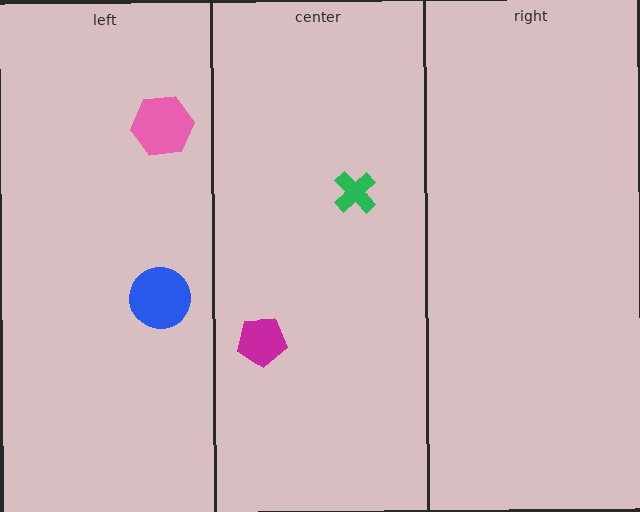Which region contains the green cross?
The center region.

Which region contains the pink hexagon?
The left region.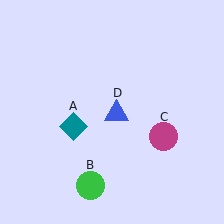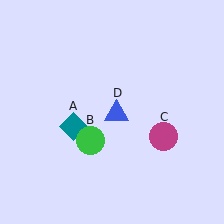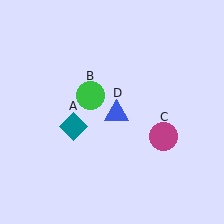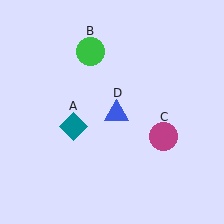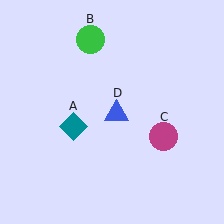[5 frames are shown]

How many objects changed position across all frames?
1 object changed position: green circle (object B).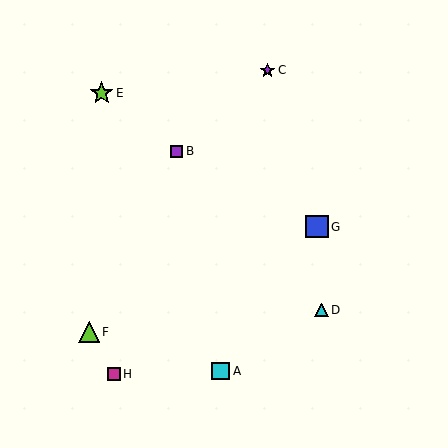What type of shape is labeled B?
Shape B is a purple square.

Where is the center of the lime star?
The center of the lime star is at (102, 93).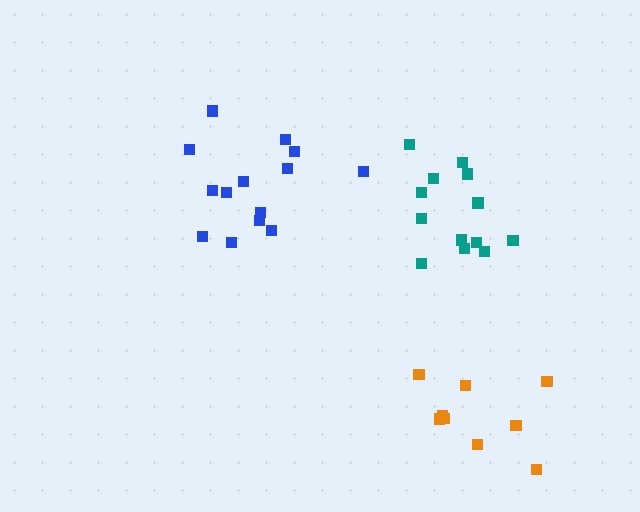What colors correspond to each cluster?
The clusters are colored: orange, blue, teal.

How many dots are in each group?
Group 1: 9 dots, Group 2: 14 dots, Group 3: 13 dots (36 total).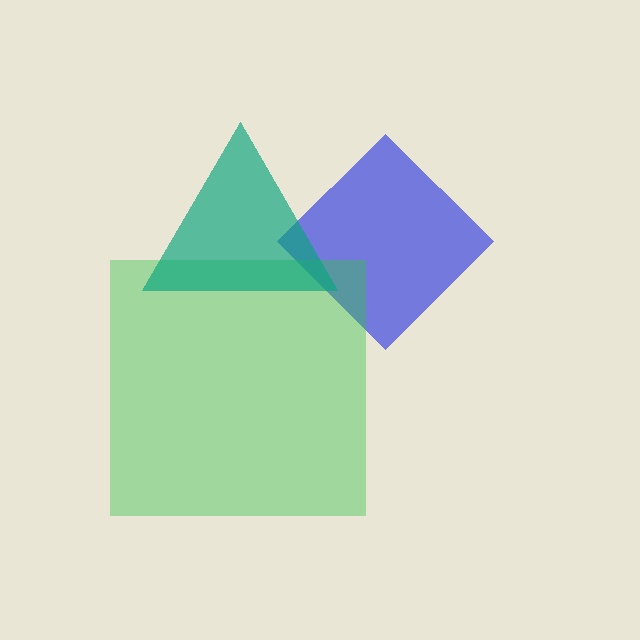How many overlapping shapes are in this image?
There are 3 overlapping shapes in the image.